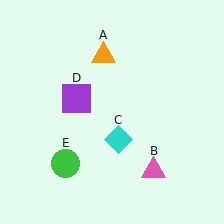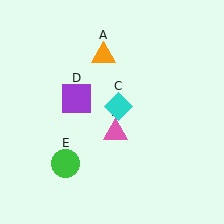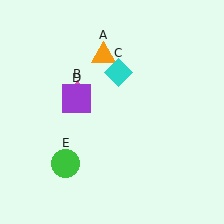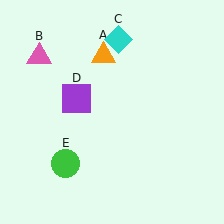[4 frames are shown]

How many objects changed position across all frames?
2 objects changed position: pink triangle (object B), cyan diamond (object C).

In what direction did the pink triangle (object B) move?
The pink triangle (object B) moved up and to the left.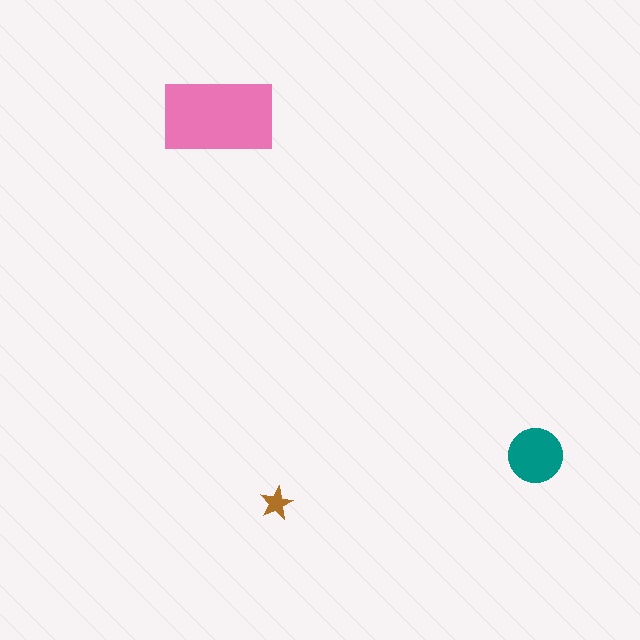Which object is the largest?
The pink rectangle.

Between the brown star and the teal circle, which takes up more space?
The teal circle.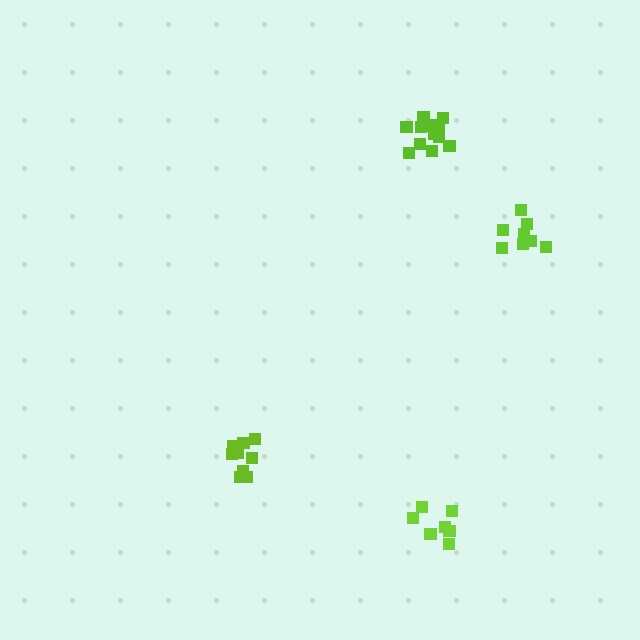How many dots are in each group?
Group 1: 7 dots, Group 2: 13 dots, Group 3: 8 dots, Group 4: 10 dots (38 total).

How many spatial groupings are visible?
There are 4 spatial groupings.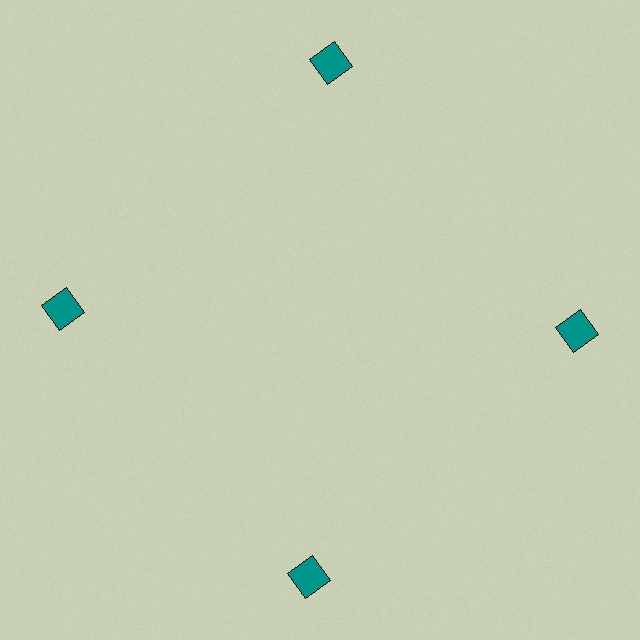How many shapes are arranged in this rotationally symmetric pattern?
There are 4 shapes, arranged in 4 groups of 1.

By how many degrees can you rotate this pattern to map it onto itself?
The pattern maps onto itself every 90 degrees of rotation.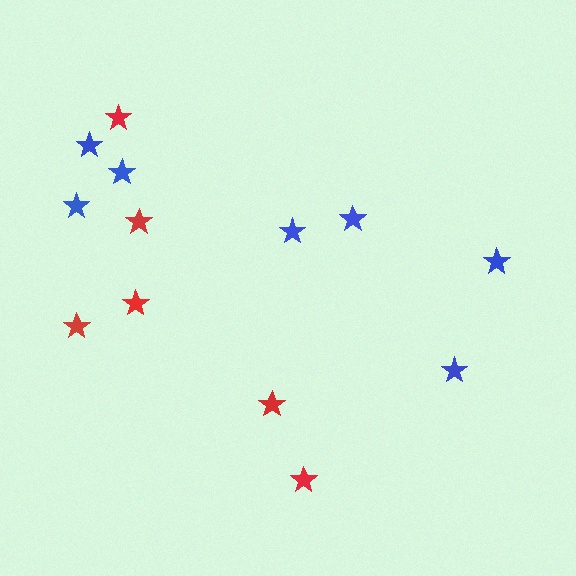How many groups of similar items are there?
There are 2 groups: one group of red stars (6) and one group of blue stars (7).